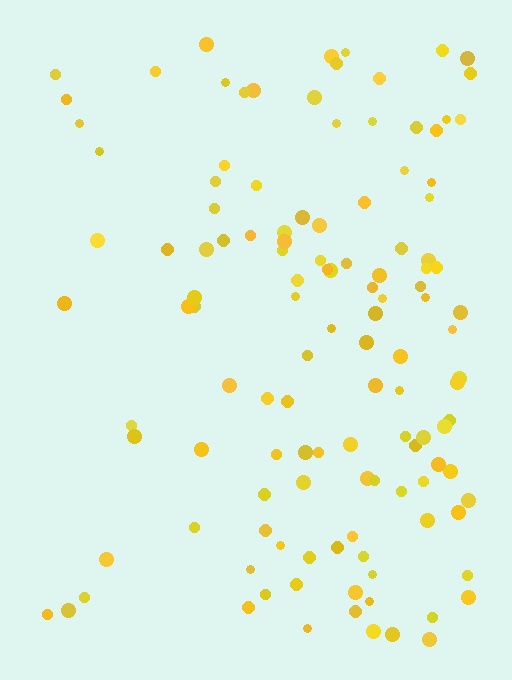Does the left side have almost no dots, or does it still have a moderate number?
Still a moderate number, just noticeably fewer than the right.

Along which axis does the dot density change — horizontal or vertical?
Horizontal.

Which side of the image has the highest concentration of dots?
The right.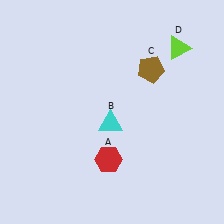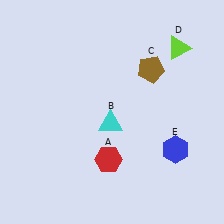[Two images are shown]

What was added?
A blue hexagon (E) was added in Image 2.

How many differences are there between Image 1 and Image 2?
There is 1 difference between the two images.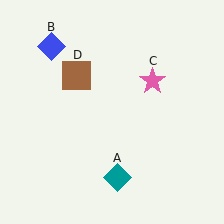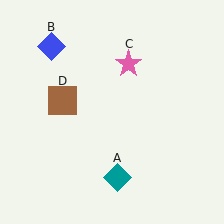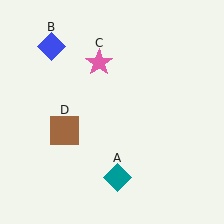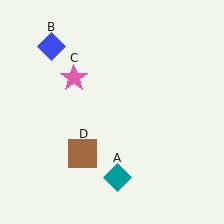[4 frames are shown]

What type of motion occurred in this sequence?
The pink star (object C), brown square (object D) rotated counterclockwise around the center of the scene.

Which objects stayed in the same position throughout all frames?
Teal diamond (object A) and blue diamond (object B) remained stationary.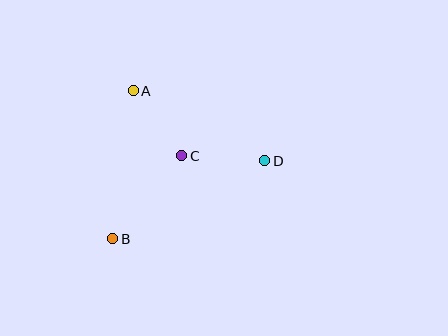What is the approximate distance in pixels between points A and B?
The distance between A and B is approximately 150 pixels.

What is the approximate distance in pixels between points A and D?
The distance between A and D is approximately 149 pixels.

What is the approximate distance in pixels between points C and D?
The distance between C and D is approximately 83 pixels.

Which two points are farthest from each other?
Points B and D are farthest from each other.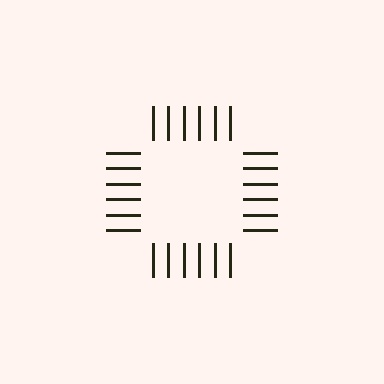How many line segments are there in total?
24 — 6 along each of the 4 edges.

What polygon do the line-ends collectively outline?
An illusory square — the line segments terminate on its edges but no continuous stroke is drawn.